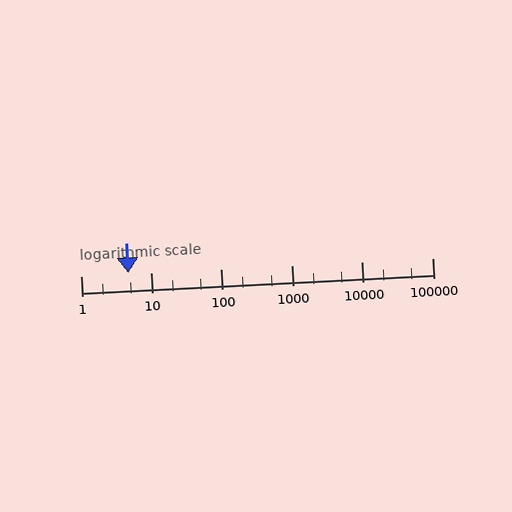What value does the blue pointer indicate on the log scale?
The pointer indicates approximately 4.8.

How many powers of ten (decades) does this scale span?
The scale spans 5 decades, from 1 to 100000.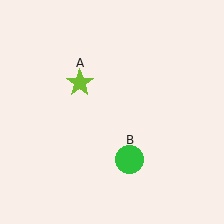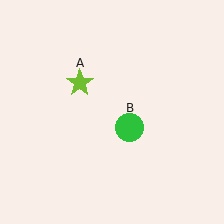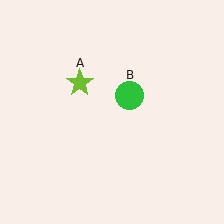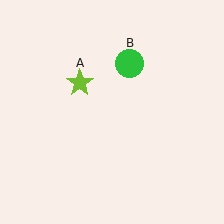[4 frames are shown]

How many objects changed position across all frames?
1 object changed position: green circle (object B).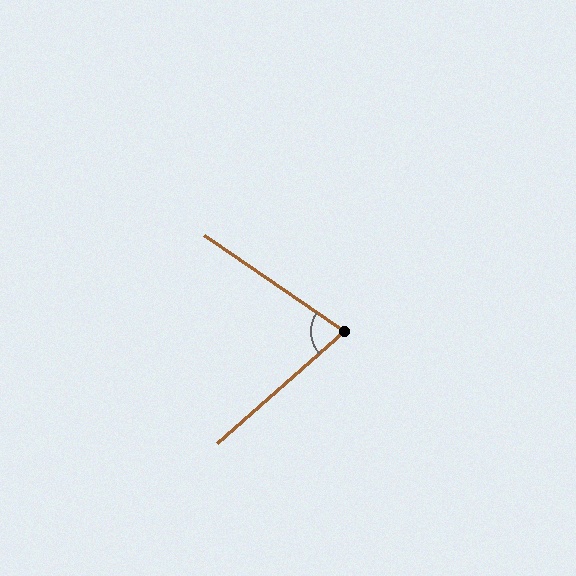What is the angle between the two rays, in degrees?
Approximately 76 degrees.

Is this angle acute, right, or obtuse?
It is acute.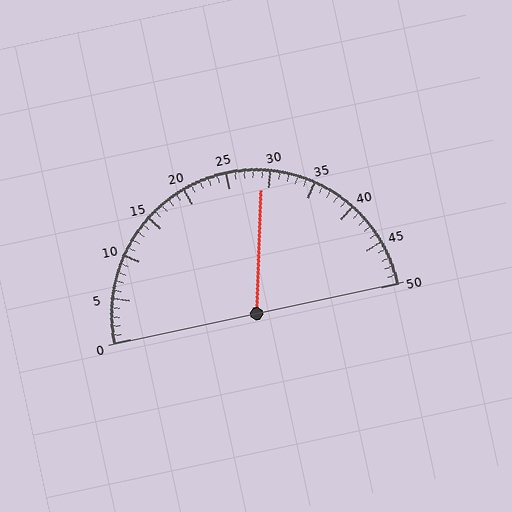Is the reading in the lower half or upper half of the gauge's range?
The reading is in the upper half of the range (0 to 50).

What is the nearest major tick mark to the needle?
The nearest major tick mark is 30.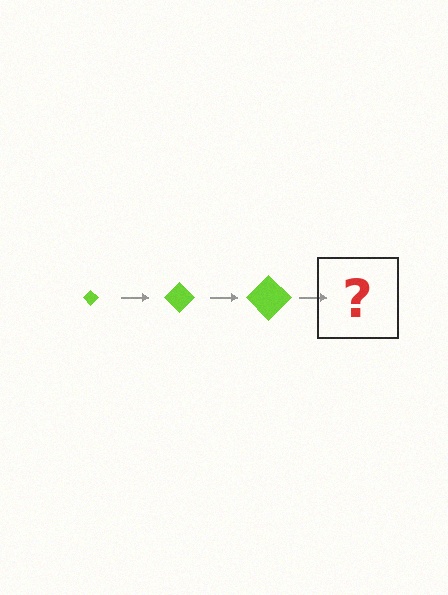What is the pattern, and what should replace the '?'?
The pattern is that the diamond gets progressively larger each step. The '?' should be a lime diamond, larger than the previous one.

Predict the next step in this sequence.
The next step is a lime diamond, larger than the previous one.